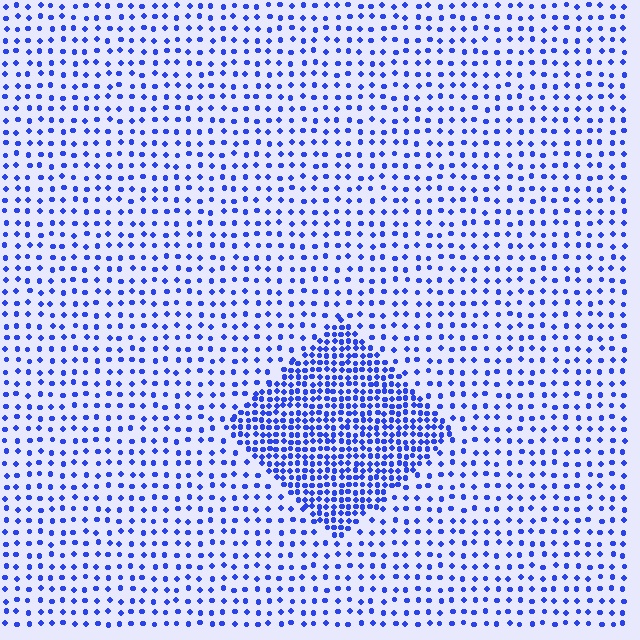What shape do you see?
I see a diamond.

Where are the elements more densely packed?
The elements are more densely packed inside the diamond boundary.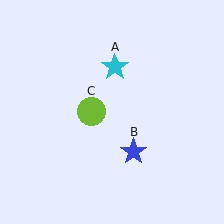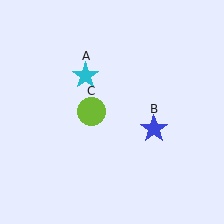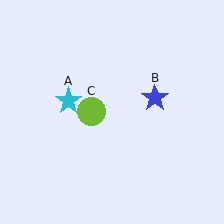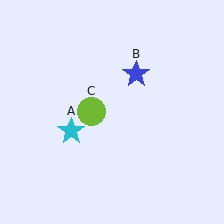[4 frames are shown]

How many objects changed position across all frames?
2 objects changed position: cyan star (object A), blue star (object B).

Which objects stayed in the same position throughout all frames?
Lime circle (object C) remained stationary.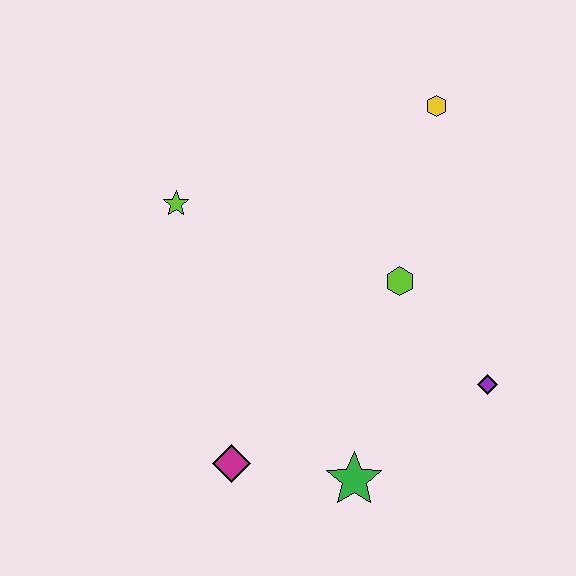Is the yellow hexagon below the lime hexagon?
No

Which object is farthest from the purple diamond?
The lime star is farthest from the purple diamond.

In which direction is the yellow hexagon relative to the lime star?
The yellow hexagon is to the right of the lime star.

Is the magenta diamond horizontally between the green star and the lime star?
Yes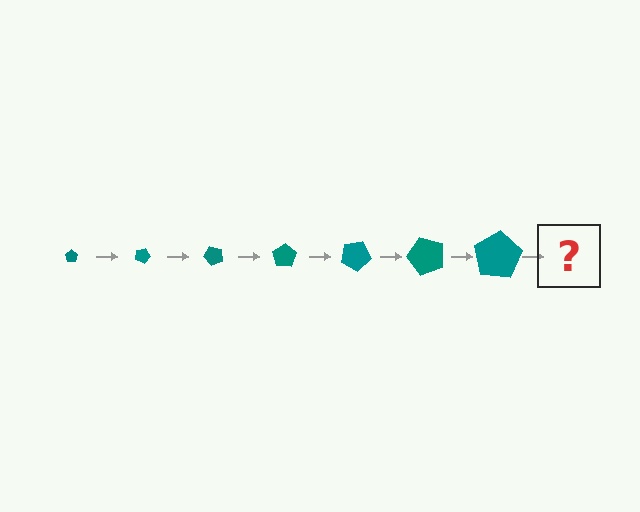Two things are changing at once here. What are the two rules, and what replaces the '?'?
The two rules are that the pentagon grows larger each step and it rotates 25 degrees each step. The '?' should be a pentagon, larger than the previous one and rotated 175 degrees from the start.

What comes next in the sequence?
The next element should be a pentagon, larger than the previous one and rotated 175 degrees from the start.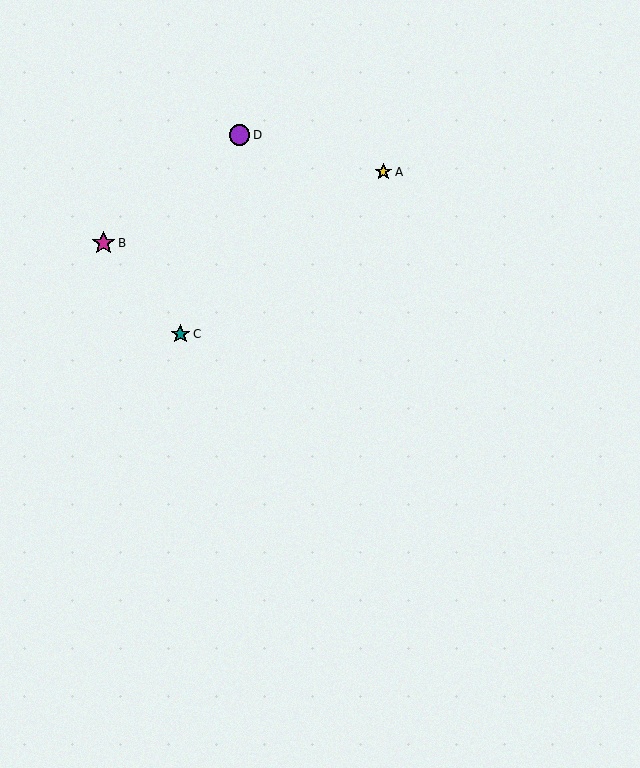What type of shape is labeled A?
Shape A is a yellow star.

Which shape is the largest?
The magenta star (labeled B) is the largest.